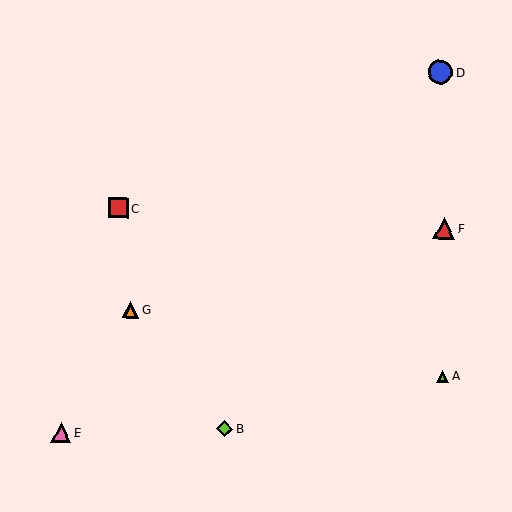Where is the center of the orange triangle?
The center of the orange triangle is at (130, 310).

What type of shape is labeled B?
Shape B is a lime diamond.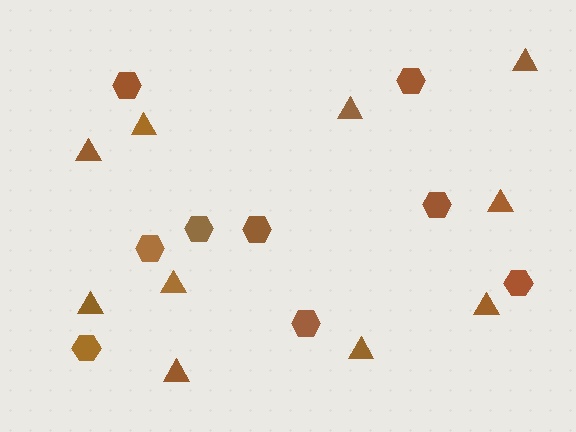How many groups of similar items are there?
There are 2 groups: one group of triangles (10) and one group of hexagons (9).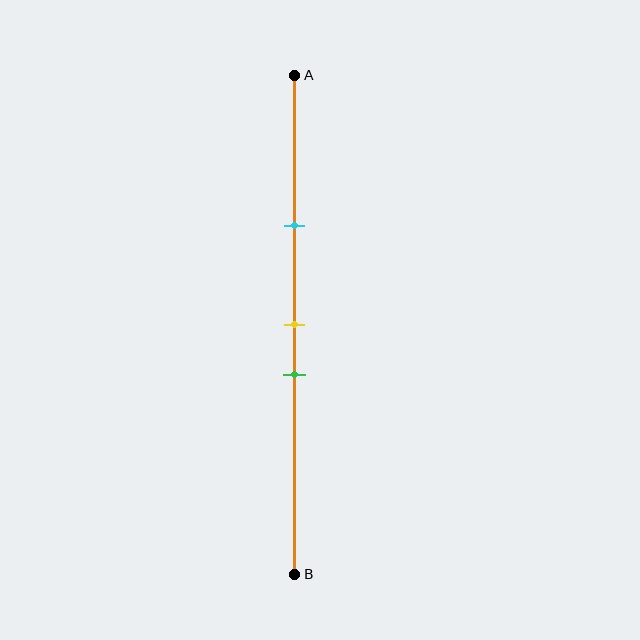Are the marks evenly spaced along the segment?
No, the marks are not evenly spaced.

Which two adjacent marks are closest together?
The yellow and green marks are the closest adjacent pair.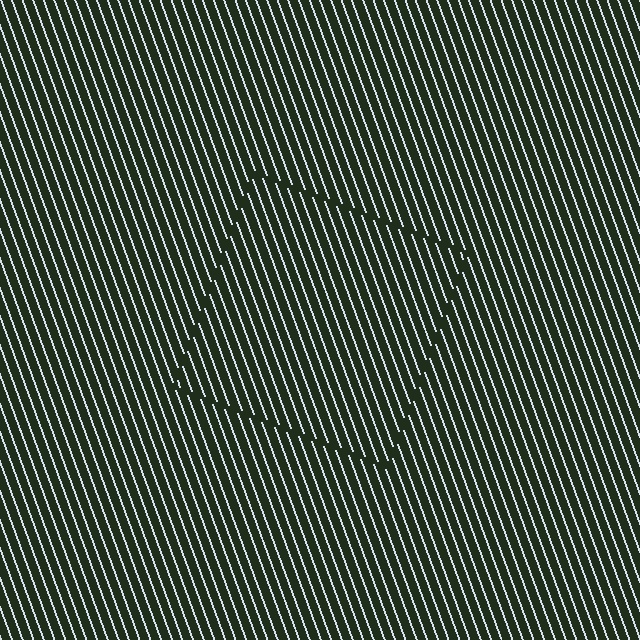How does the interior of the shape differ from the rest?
The interior of the shape contains the same grating, shifted by half a period — the contour is defined by the phase discontinuity where line-ends from the inner and outer gratings abut.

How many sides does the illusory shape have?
4 sides — the line-ends trace a square.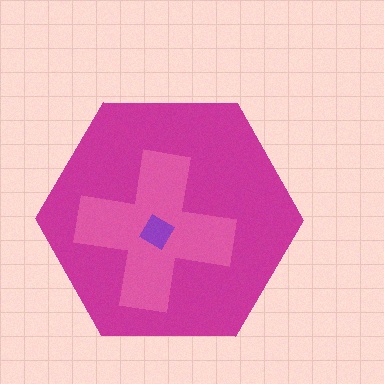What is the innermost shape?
The purple diamond.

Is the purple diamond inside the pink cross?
Yes.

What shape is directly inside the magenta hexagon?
The pink cross.